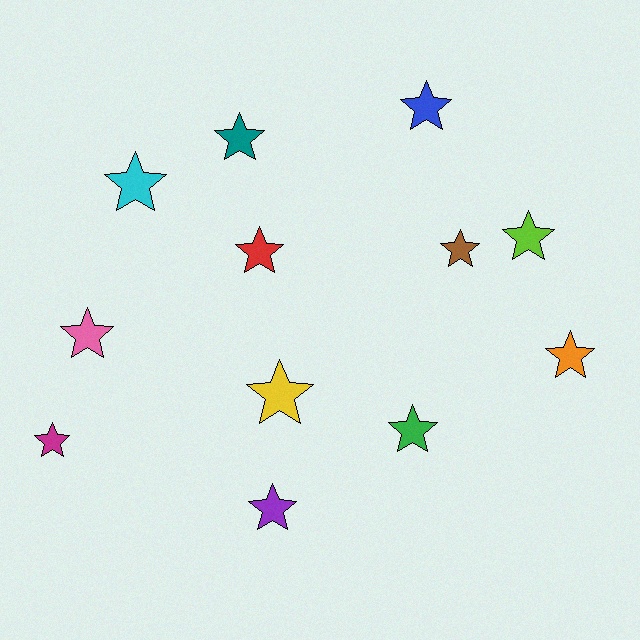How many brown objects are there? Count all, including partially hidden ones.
There is 1 brown object.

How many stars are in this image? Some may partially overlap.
There are 12 stars.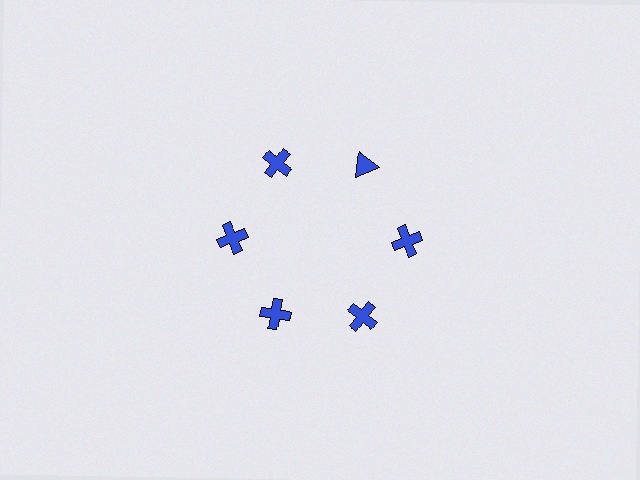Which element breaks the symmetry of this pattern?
The blue triangle at roughly the 1 o'clock position breaks the symmetry. All other shapes are blue crosses.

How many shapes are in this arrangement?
There are 6 shapes arranged in a ring pattern.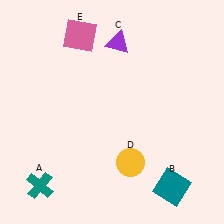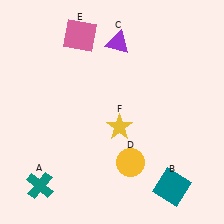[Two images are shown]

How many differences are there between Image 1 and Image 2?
There is 1 difference between the two images.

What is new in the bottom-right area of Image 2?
A yellow star (F) was added in the bottom-right area of Image 2.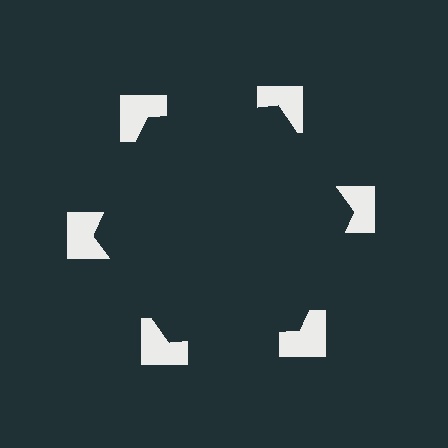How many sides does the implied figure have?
6 sides.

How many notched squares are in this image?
There are 6 — one at each vertex of the illusory hexagon.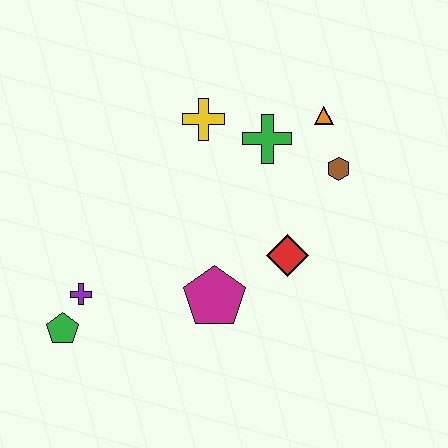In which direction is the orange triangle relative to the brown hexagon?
The orange triangle is above the brown hexagon.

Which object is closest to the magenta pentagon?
The red diamond is closest to the magenta pentagon.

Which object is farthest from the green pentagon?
The orange triangle is farthest from the green pentagon.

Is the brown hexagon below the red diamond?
No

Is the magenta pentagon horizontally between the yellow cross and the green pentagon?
No